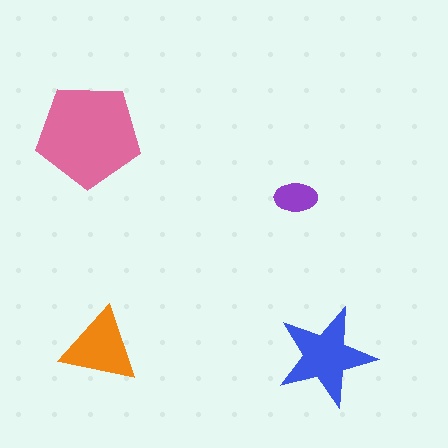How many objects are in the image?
There are 4 objects in the image.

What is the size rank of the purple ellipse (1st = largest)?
4th.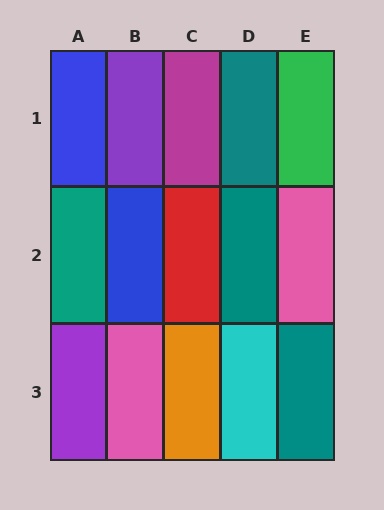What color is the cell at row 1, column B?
Purple.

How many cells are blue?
2 cells are blue.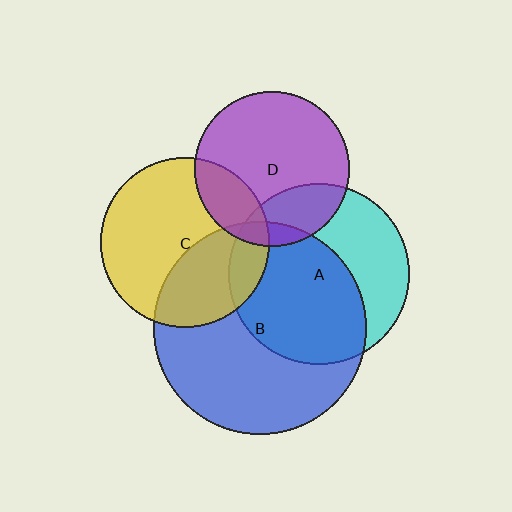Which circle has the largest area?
Circle B (blue).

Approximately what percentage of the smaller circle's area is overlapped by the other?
Approximately 35%.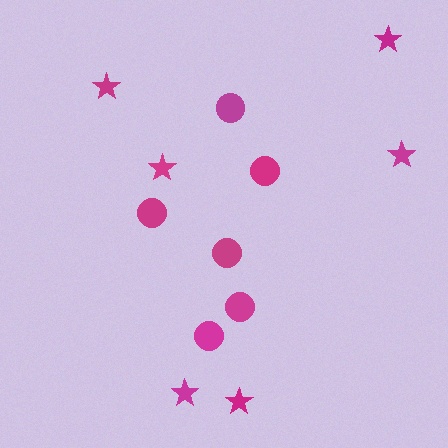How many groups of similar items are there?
There are 2 groups: one group of stars (6) and one group of circles (6).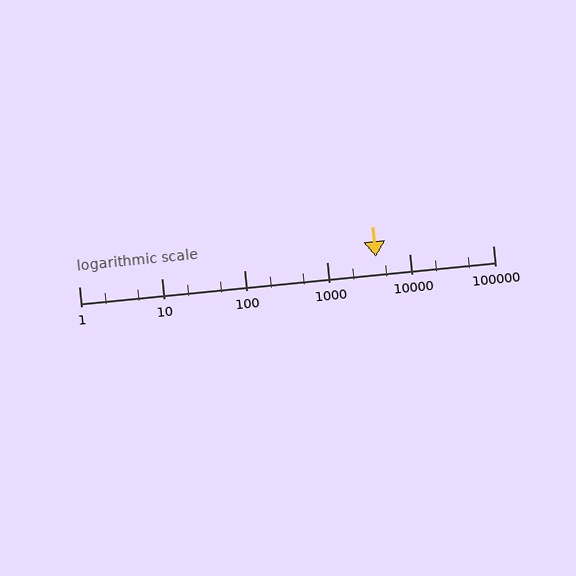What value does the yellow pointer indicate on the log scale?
The pointer indicates approximately 3900.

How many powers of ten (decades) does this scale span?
The scale spans 5 decades, from 1 to 100000.